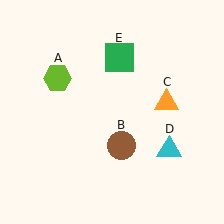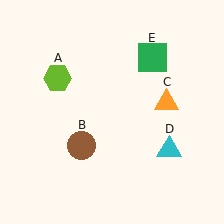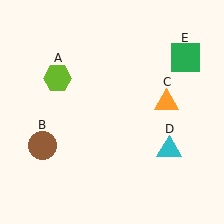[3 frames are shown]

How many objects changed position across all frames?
2 objects changed position: brown circle (object B), green square (object E).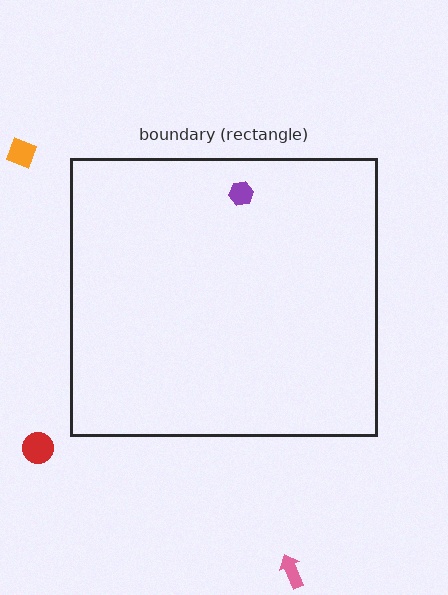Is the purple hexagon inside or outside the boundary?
Inside.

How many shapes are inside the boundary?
1 inside, 3 outside.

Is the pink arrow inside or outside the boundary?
Outside.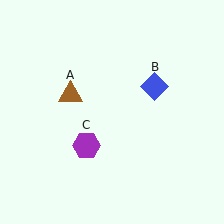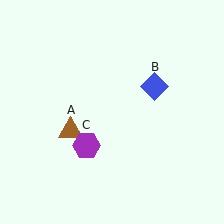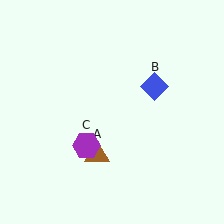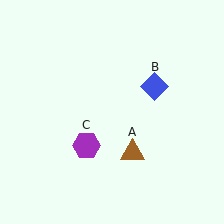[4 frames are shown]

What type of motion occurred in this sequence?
The brown triangle (object A) rotated counterclockwise around the center of the scene.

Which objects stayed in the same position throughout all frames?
Blue diamond (object B) and purple hexagon (object C) remained stationary.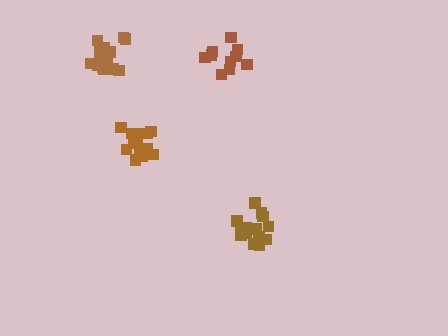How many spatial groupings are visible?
There are 4 spatial groupings.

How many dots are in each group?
Group 1: 13 dots, Group 2: 15 dots, Group 3: 16 dots, Group 4: 10 dots (54 total).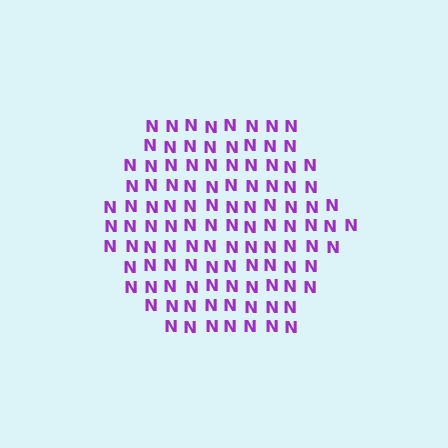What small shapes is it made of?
It is made of small letter N's.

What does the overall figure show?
The overall figure shows a hexagon.